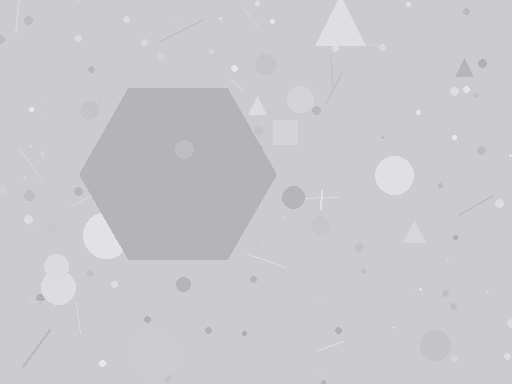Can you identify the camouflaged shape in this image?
The camouflaged shape is a hexagon.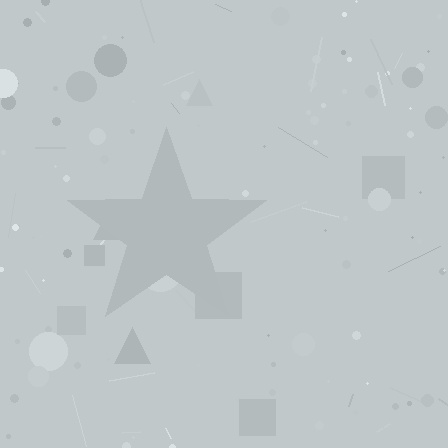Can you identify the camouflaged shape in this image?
The camouflaged shape is a star.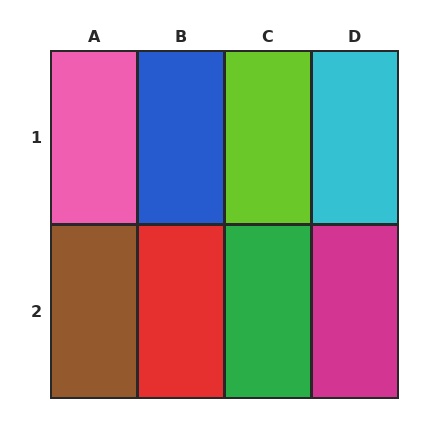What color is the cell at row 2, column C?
Green.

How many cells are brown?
1 cell is brown.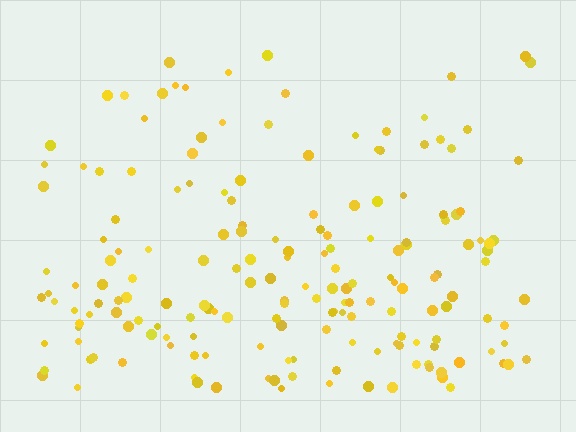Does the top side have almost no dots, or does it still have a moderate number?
Still a moderate number, just noticeably fewer than the bottom.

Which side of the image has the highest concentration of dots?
The bottom.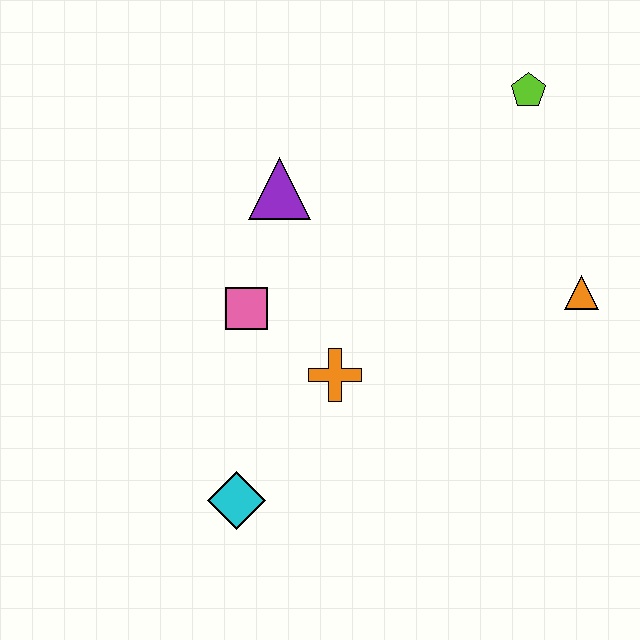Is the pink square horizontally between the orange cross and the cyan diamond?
Yes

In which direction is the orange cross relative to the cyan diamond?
The orange cross is above the cyan diamond.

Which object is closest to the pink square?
The orange cross is closest to the pink square.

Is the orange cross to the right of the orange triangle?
No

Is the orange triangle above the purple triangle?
No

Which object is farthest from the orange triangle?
The cyan diamond is farthest from the orange triangle.